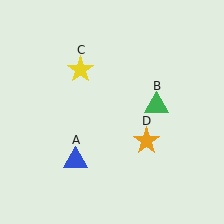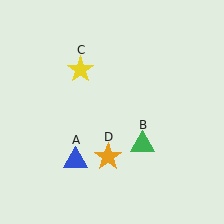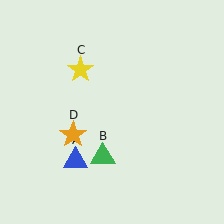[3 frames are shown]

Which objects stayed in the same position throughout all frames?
Blue triangle (object A) and yellow star (object C) remained stationary.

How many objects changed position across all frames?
2 objects changed position: green triangle (object B), orange star (object D).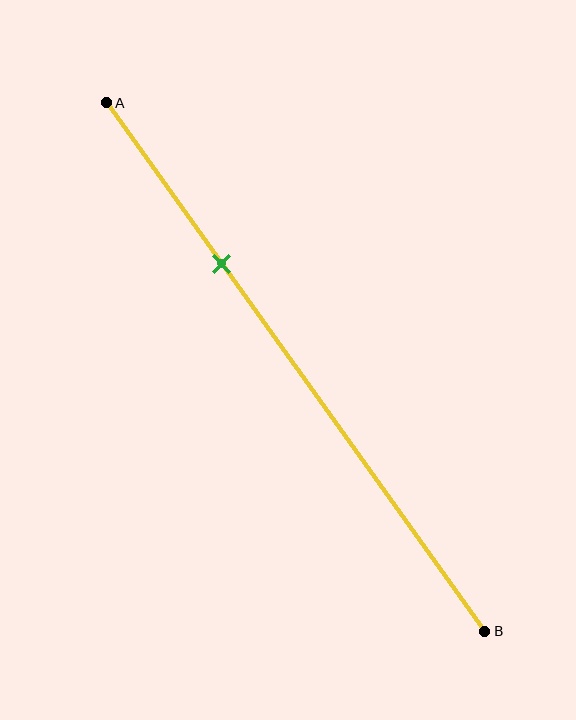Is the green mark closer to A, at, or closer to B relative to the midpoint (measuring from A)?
The green mark is closer to point A than the midpoint of segment AB.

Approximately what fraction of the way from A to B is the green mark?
The green mark is approximately 30% of the way from A to B.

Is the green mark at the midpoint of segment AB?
No, the mark is at about 30% from A, not at the 50% midpoint.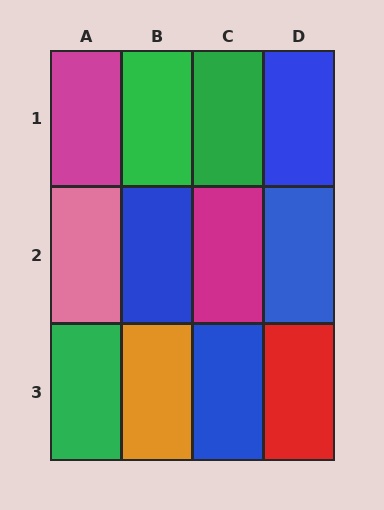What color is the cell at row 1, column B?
Green.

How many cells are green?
3 cells are green.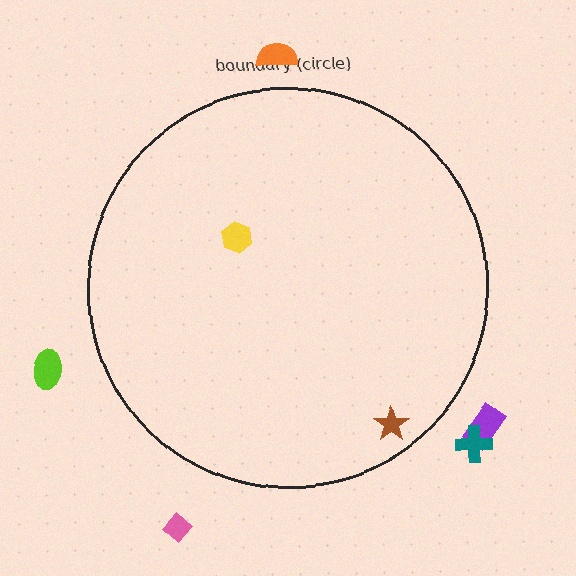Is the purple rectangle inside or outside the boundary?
Outside.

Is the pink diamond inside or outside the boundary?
Outside.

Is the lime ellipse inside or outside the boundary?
Outside.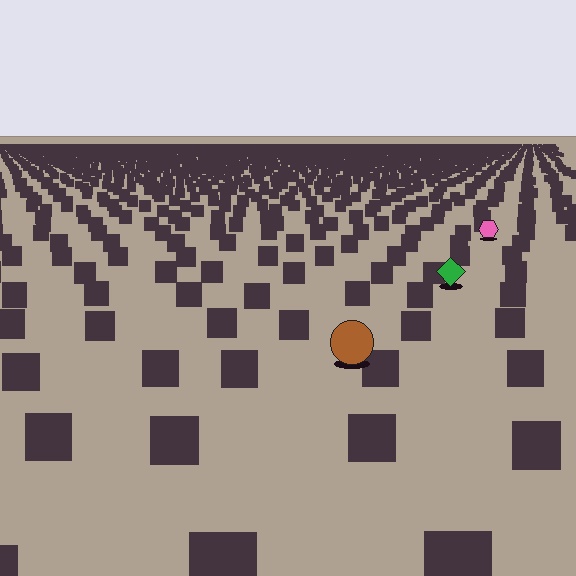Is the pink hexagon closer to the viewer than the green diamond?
No. The green diamond is closer — you can tell from the texture gradient: the ground texture is coarser near it.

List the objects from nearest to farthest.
From nearest to farthest: the brown circle, the green diamond, the pink hexagon.